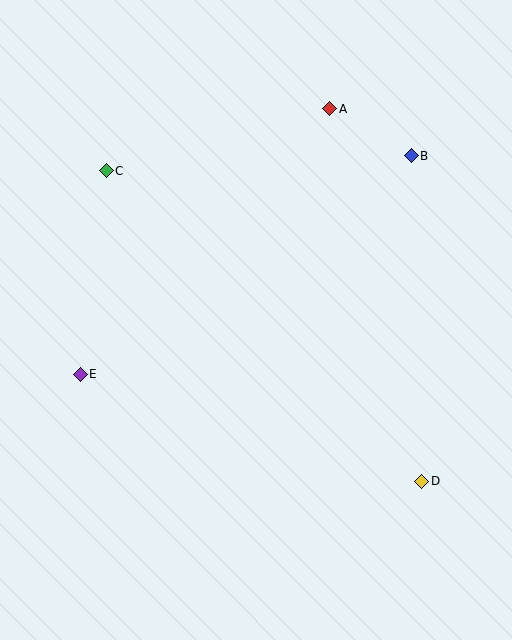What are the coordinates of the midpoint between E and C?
The midpoint between E and C is at (93, 273).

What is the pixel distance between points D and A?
The distance between D and A is 384 pixels.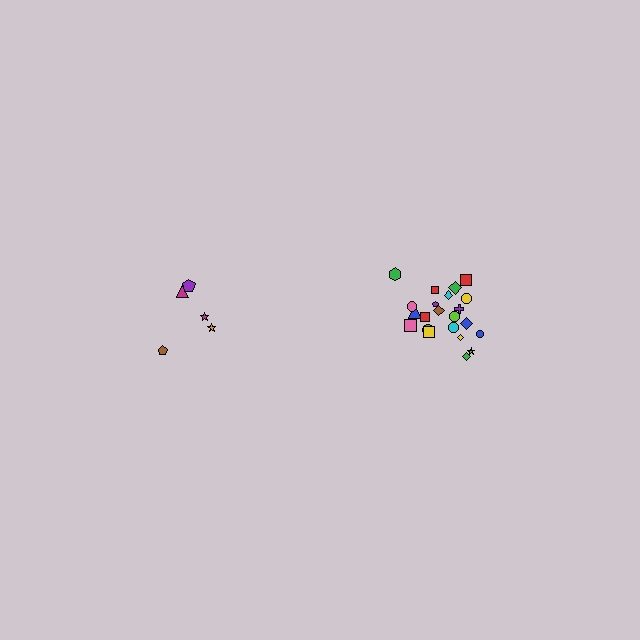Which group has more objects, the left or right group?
The right group.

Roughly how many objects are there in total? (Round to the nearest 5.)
Roughly 25 objects in total.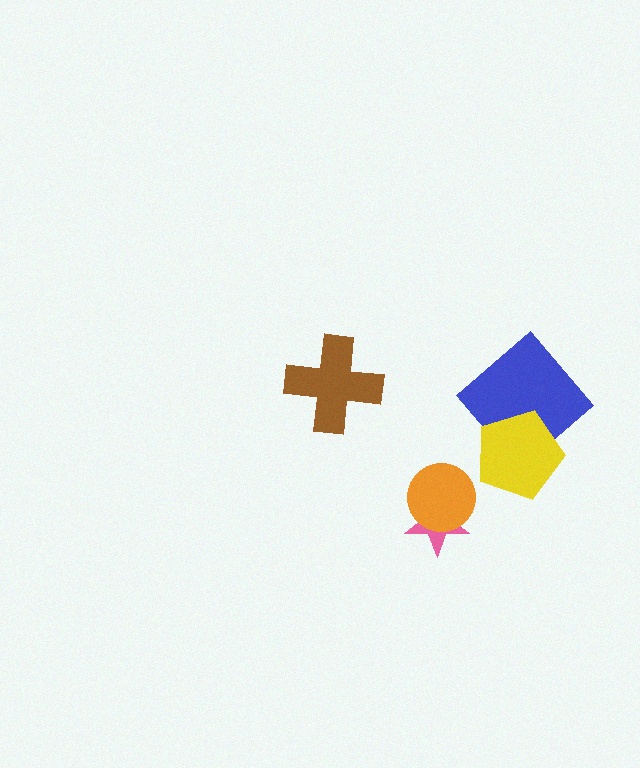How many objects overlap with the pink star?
1 object overlaps with the pink star.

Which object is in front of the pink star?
The orange circle is in front of the pink star.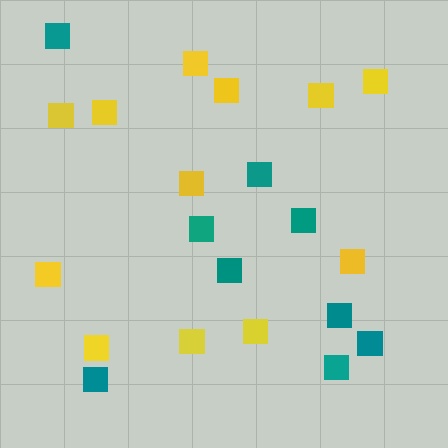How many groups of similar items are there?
There are 2 groups: one group of yellow squares (12) and one group of teal squares (9).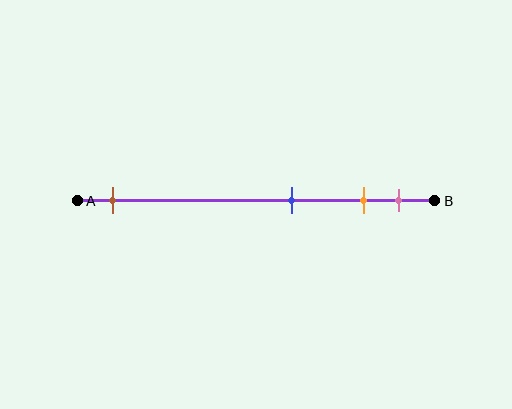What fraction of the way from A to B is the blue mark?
The blue mark is approximately 60% (0.6) of the way from A to B.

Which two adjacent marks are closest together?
The orange and pink marks are the closest adjacent pair.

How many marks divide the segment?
There are 4 marks dividing the segment.